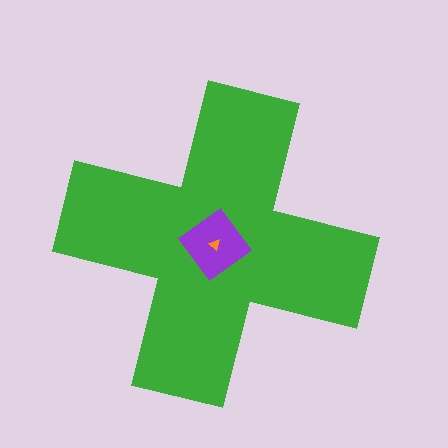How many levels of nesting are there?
3.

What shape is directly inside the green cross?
The purple diamond.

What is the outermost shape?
The green cross.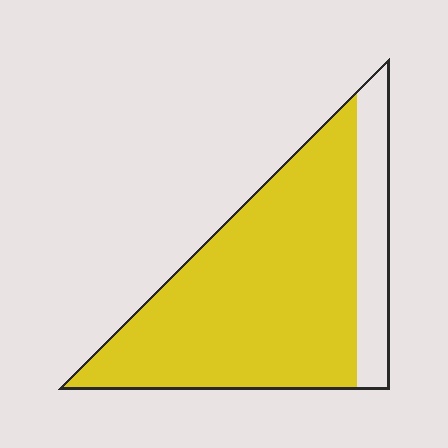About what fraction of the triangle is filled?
About four fifths (4/5).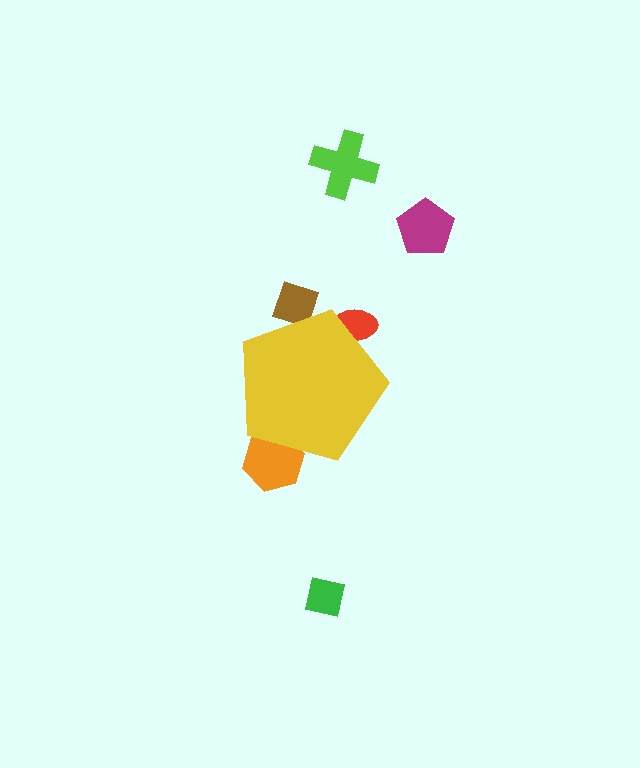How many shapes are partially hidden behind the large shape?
3 shapes are partially hidden.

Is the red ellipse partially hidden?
Yes, the red ellipse is partially hidden behind the yellow pentagon.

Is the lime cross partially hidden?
No, the lime cross is fully visible.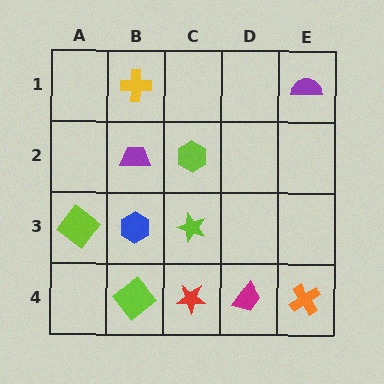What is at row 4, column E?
An orange cross.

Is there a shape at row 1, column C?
No, that cell is empty.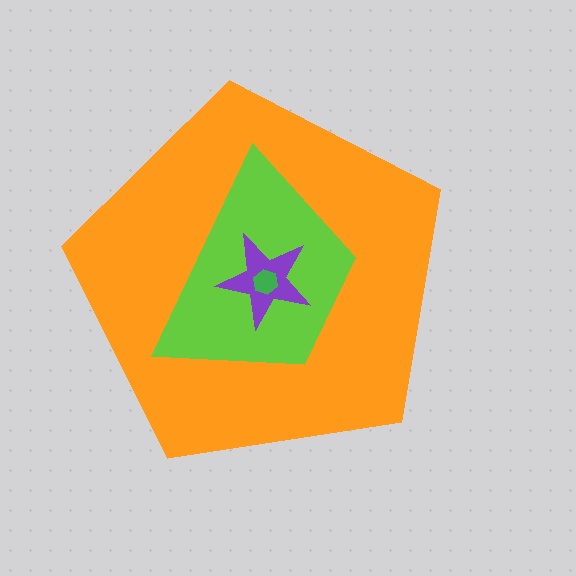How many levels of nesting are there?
4.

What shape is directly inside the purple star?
The green hexagon.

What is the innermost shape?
The green hexagon.